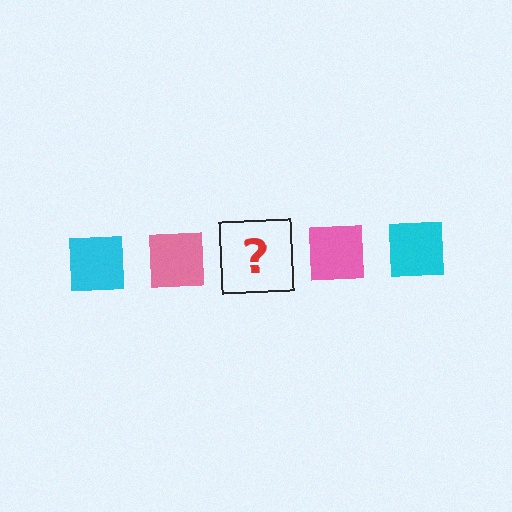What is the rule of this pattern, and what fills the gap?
The rule is that the pattern cycles through cyan, pink squares. The gap should be filled with a cyan square.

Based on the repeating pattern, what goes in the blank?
The blank should be a cyan square.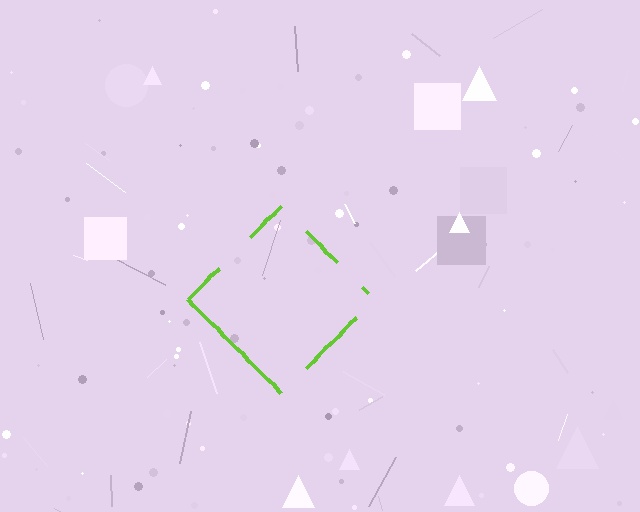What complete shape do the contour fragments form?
The contour fragments form a diamond.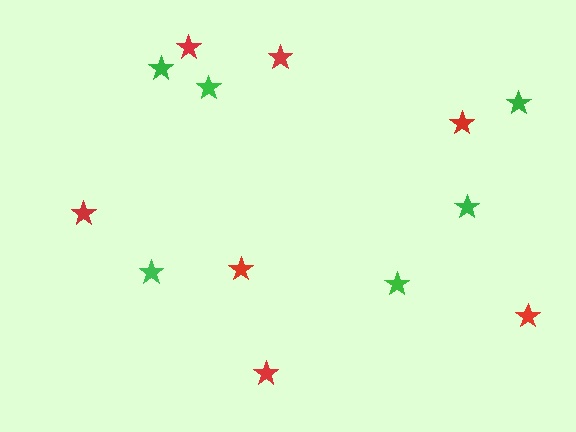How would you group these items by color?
There are 2 groups: one group of red stars (7) and one group of green stars (6).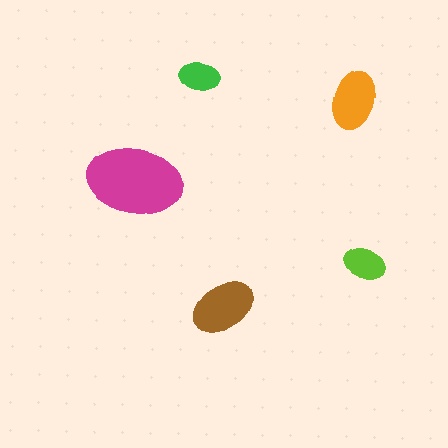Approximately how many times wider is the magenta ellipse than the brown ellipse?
About 1.5 times wider.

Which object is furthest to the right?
The lime ellipse is rightmost.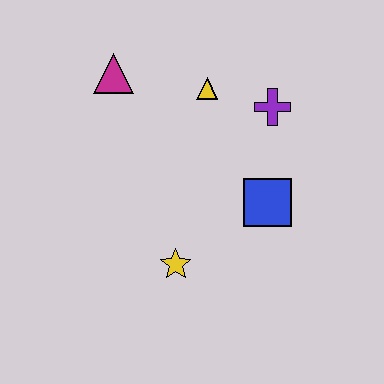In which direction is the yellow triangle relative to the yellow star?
The yellow triangle is above the yellow star.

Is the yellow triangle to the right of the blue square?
No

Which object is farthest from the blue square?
The magenta triangle is farthest from the blue square.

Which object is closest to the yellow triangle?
The purple cross is closest to the yellow triangle.